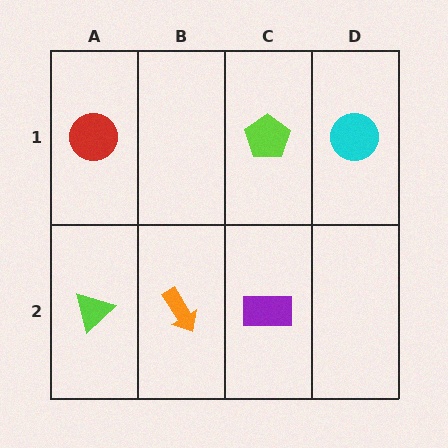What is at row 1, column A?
A red circle.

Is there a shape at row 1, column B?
No, that cell is empty.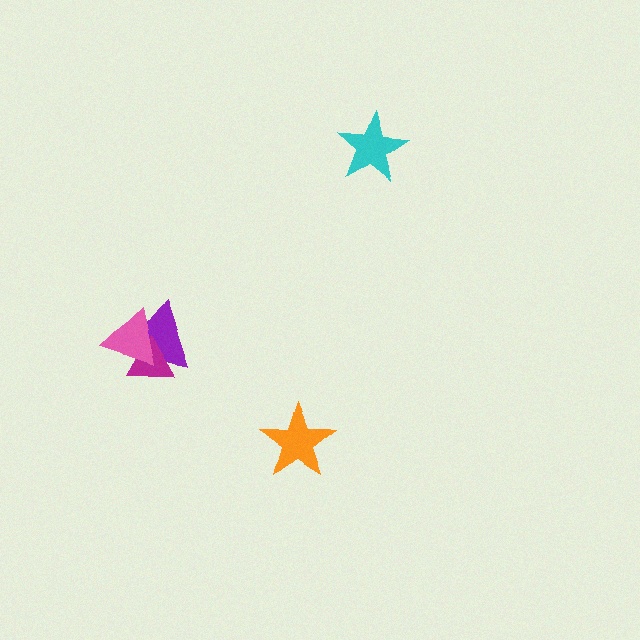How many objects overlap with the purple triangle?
2 objects overlap with the purple triangle.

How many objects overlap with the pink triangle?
2 objects overlap with the pink triangle.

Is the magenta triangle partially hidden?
Yes, it is partially covered by another shape.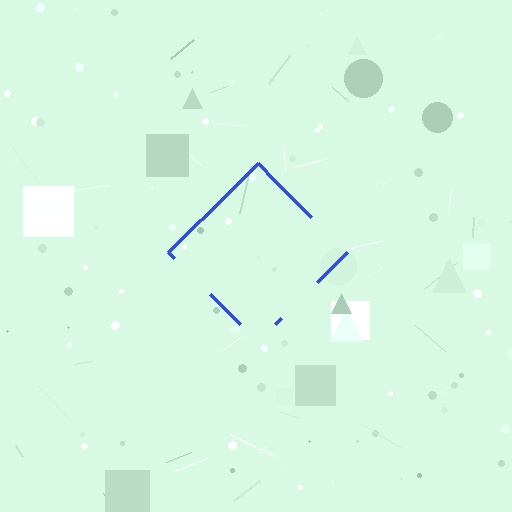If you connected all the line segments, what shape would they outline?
They would outline a diamond.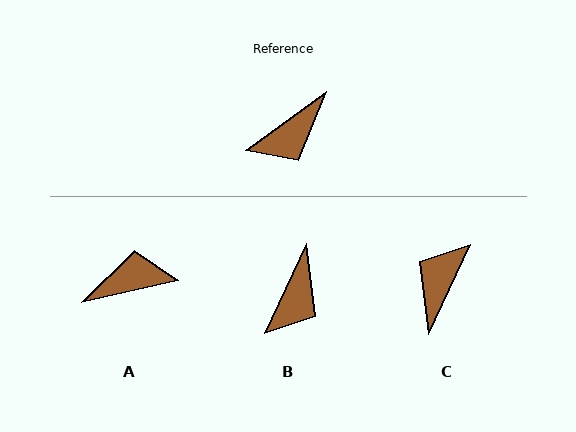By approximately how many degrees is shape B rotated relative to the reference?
Approximately 29 degrees counter-clockwise.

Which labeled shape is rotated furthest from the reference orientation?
A, about 157 degrees away.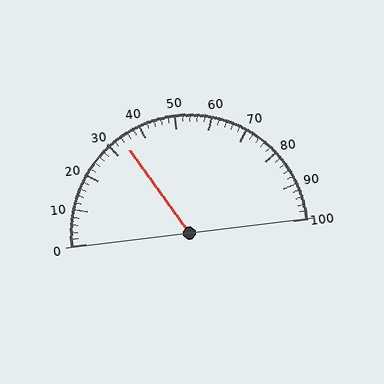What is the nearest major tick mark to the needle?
The nearest major tick mark is 30.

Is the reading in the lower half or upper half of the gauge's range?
The reading is in the lower half of the range (0 to 100).